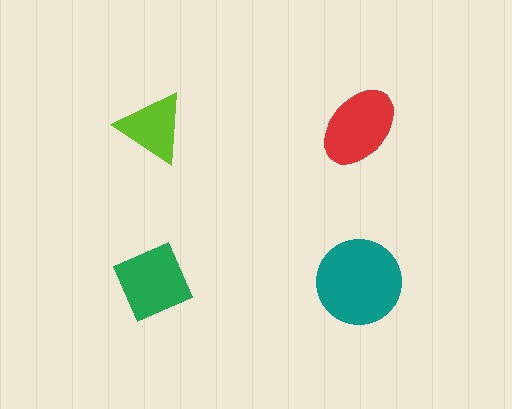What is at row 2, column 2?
A teal circle.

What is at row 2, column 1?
A green diamond.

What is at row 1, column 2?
A red ellipse.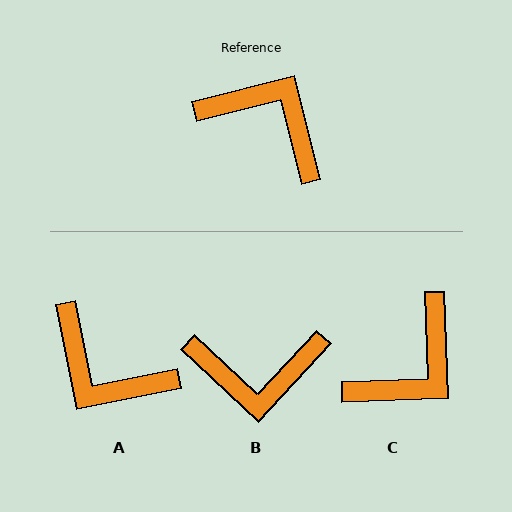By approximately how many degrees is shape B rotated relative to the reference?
Approximately 147 degrees clockwise.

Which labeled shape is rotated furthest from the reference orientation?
A, about 177 degrees away.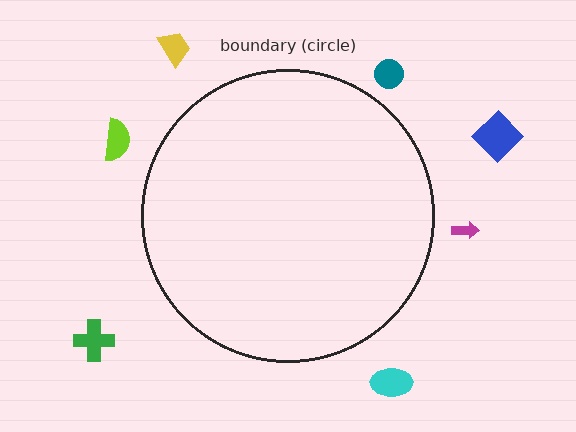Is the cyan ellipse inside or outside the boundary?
Outside.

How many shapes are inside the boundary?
0 inside, 7 outside.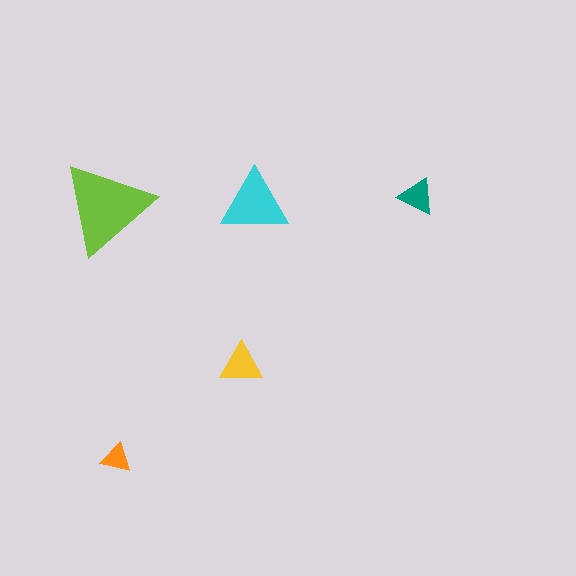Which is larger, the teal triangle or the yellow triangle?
The yellow one.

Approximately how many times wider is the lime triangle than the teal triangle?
About 2.5 times wider.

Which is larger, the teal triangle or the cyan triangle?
The cyan one.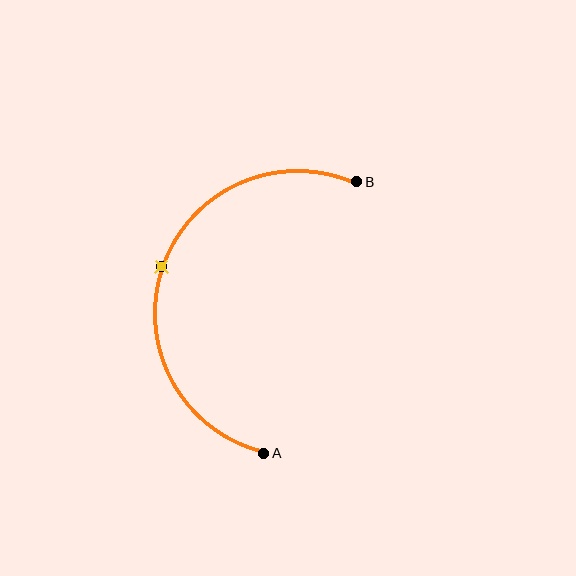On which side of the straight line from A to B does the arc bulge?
The arc bulges to the left of the straight line connecting A and B.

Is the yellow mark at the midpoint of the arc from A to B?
Yes. The yellow mark lies on the arc at equal arc-length from both A and B — it is the arc midpoint.